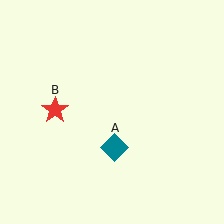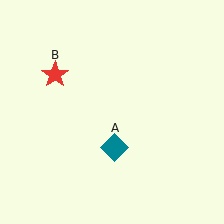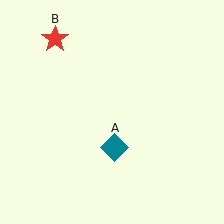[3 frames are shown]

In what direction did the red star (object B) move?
The red star (object B) moved up.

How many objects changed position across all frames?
1 object changed position: red star (object B).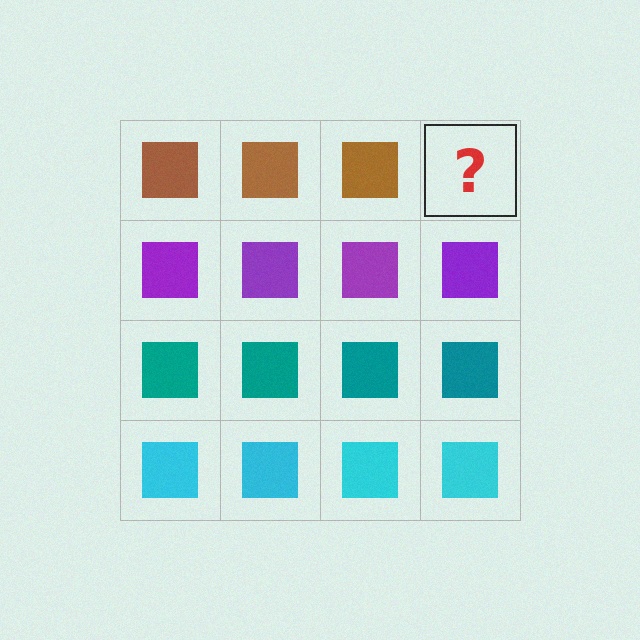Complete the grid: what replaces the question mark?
The question mark should be replaced with a brown square.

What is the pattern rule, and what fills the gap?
The rule is that each row has a consistent color. The gap should be filled with a brown square.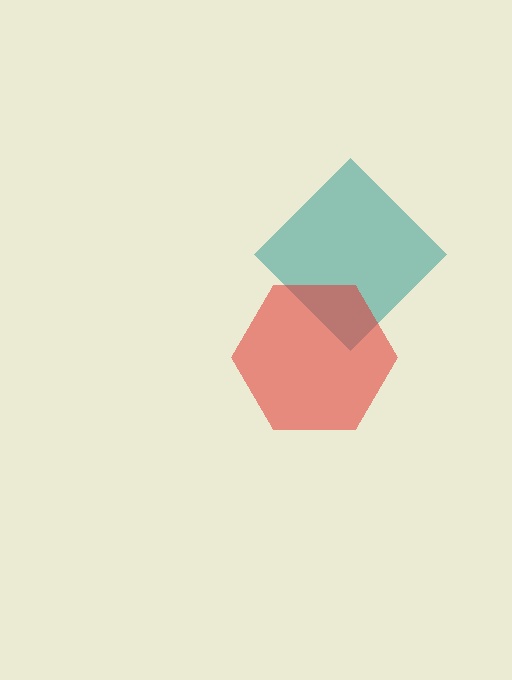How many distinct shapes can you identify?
There are 2 distinct shapes: a teal diamond, a red hexagon.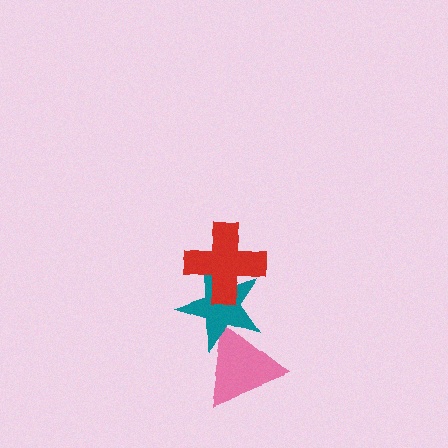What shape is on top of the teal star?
The red cross is on top of the teal star.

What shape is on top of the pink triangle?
The teal star is on top of the pink triangle.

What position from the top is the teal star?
The teal star is 2nd from the top.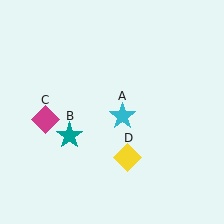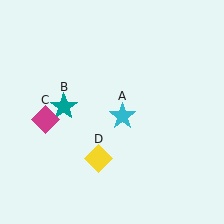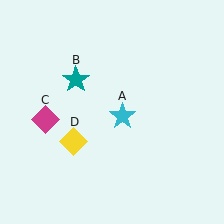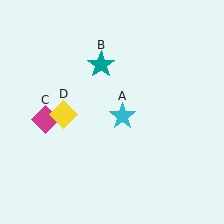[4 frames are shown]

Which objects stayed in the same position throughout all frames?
Cyan star (object A) and magenta diamond (object C) remained stationary.